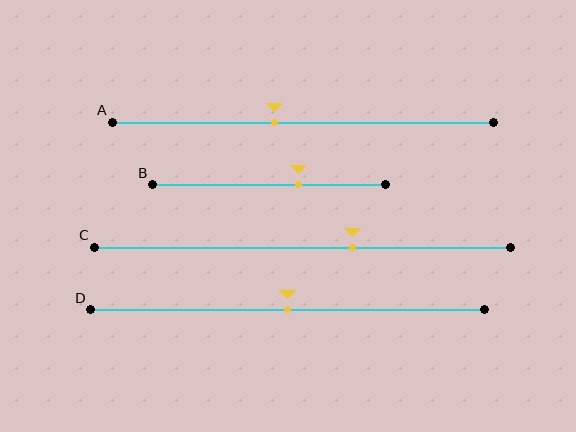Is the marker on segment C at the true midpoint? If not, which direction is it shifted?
No, the marker on segment C is shifted to the right by about 12% of the segment length.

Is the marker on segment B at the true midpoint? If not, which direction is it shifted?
No, the marker on segment B is shifted to the right by about 13% of the segment length.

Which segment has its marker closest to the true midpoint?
Segment D has its marker closest to the true midpoint.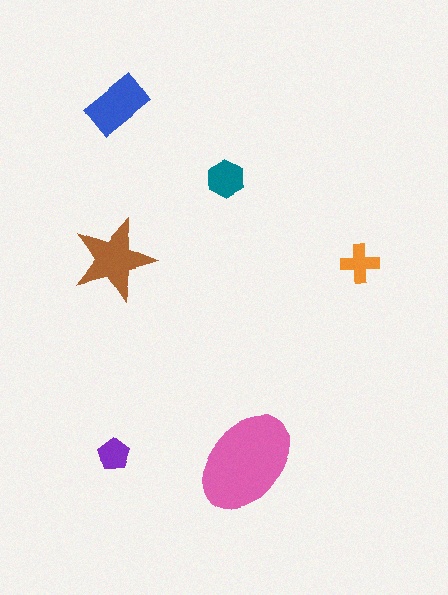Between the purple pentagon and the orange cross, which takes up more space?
The orange cross.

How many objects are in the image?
There are 6 objects in the image.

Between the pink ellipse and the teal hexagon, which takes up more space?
The pink ellipse.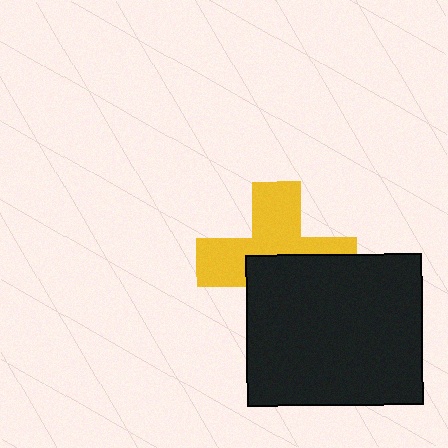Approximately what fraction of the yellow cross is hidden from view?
Roughly 47% of the yellow cross is hidden behind the black rectangle.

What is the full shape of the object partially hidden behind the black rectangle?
The partially hidden object is a yellow cross.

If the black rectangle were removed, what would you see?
You would see the complete yellow cross.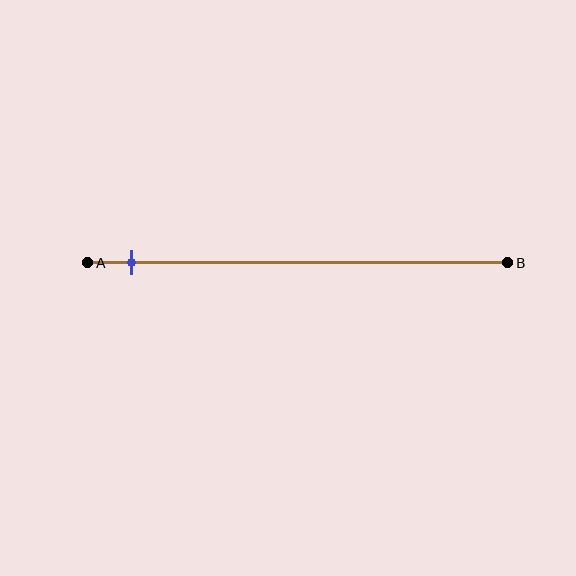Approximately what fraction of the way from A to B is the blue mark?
The blue mark is approximately 10% of the way from A to B.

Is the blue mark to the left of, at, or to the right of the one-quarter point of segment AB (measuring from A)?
The blue mark is to the left of the one-quarter point of segment AB.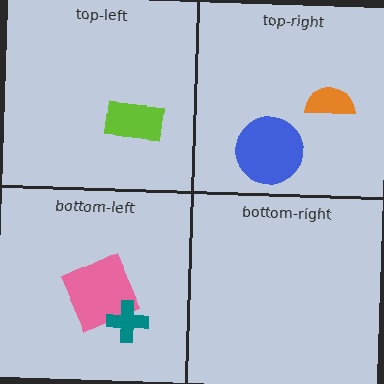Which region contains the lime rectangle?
The top-left region.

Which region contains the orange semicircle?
The top-right region.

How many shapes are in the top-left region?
1.